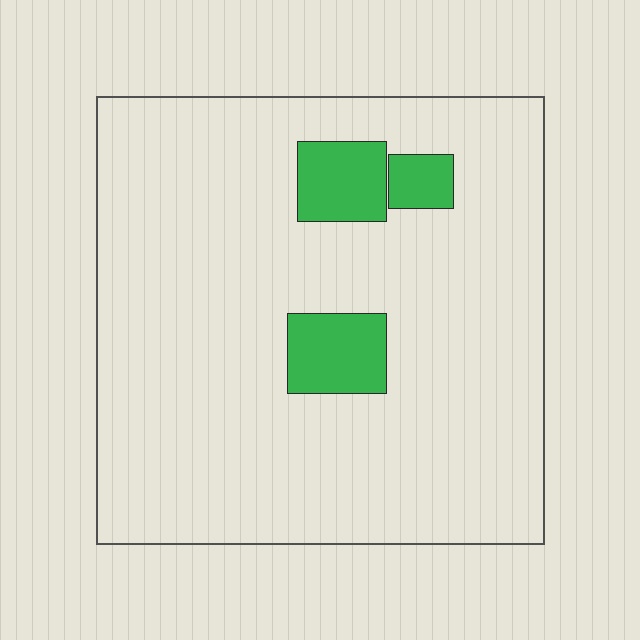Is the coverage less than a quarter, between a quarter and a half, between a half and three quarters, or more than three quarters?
Less than a quarter.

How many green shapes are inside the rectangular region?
3.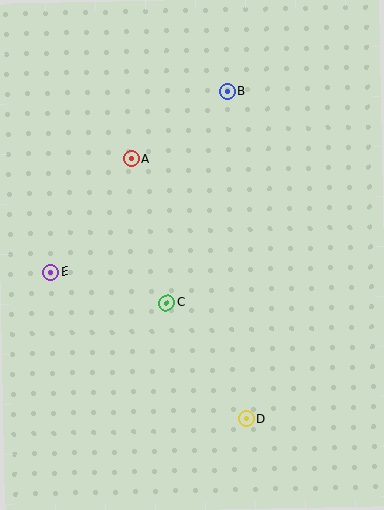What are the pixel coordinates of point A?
Point A is at (131, 159).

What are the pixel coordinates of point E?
Point E is at (51, 272).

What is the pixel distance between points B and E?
The distance between B and E is 252 pixels.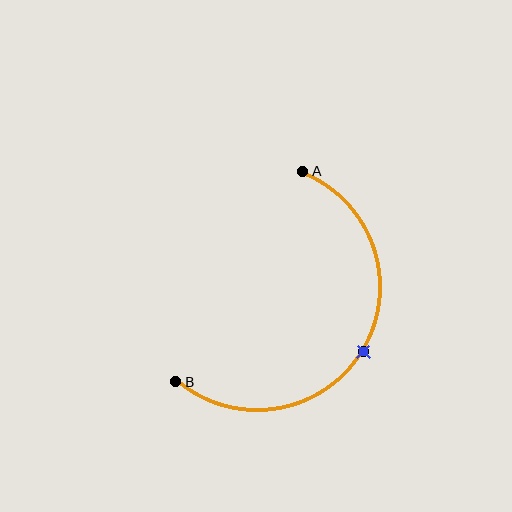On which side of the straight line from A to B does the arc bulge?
The arc bulges to the right of the straight line connecting A and B.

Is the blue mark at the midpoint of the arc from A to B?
Yes. The blue mark lies on the arc at equal arc-length from both A and B — it is the arc midpoint.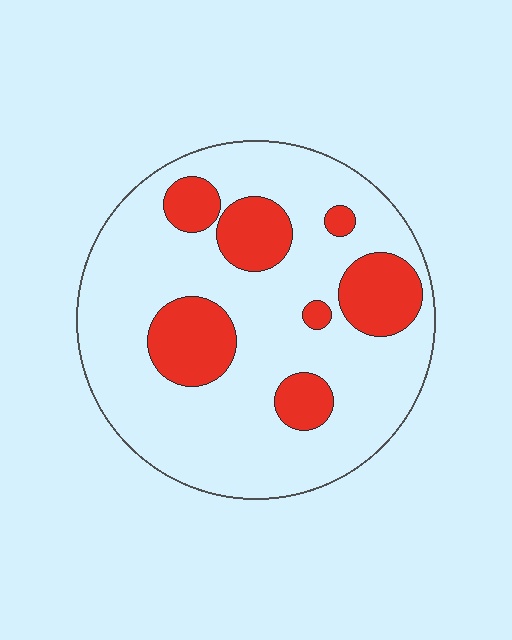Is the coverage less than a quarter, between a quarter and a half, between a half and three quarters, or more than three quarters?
Less than a quarter.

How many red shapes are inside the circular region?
7.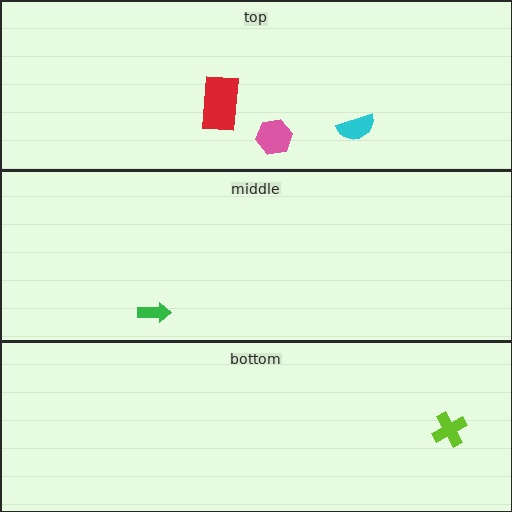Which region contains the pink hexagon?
The top region.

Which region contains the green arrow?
The middle region.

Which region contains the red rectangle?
The top region.